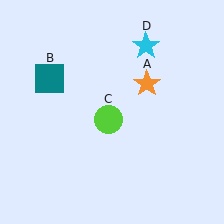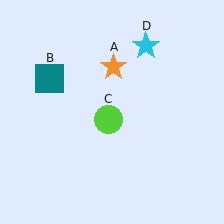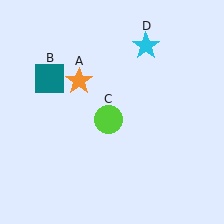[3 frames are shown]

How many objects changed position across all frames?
1 object changed position: orange star (object A).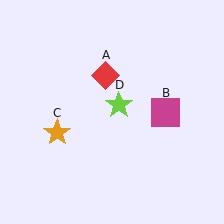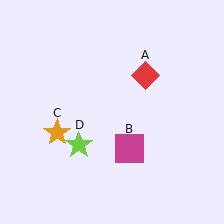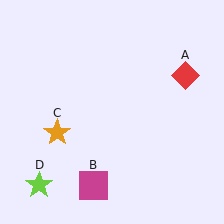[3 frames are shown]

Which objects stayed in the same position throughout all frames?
Orange star (object C) remained stationary.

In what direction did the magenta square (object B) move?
The magenta square (object B) moved down and to the left.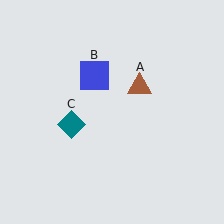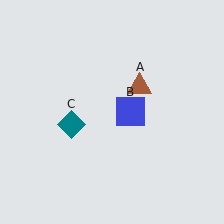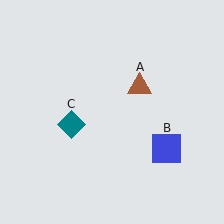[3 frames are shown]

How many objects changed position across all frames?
1 object changed position: blue square (object B).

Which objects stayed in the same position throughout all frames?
Brown triangle (object A) and teal diamond (object C) remained stationary.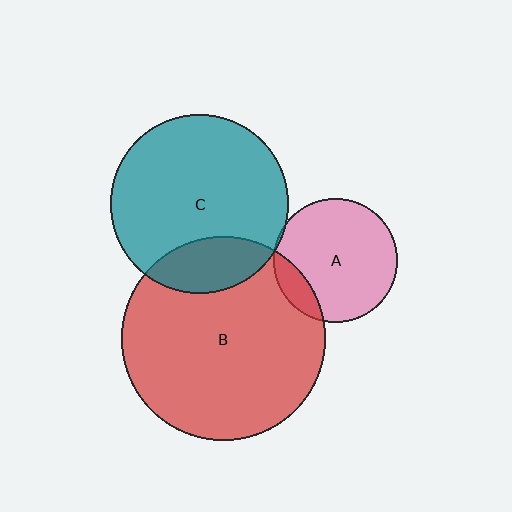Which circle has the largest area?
Circle B (red).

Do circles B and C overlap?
Yes.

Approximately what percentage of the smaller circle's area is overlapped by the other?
Approximately 20%.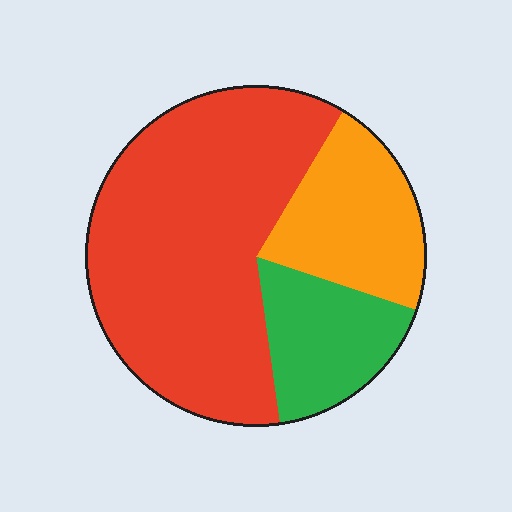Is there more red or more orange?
Red.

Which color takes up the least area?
Green, at roughly 15%.